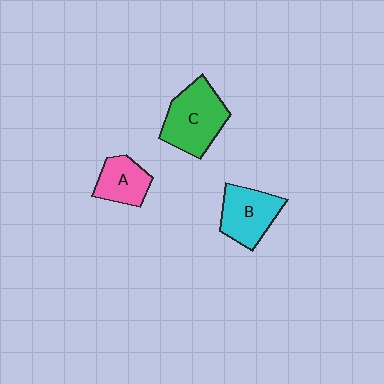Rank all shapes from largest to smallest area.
From largest to smallest: C (green), B (cyan), A (pink).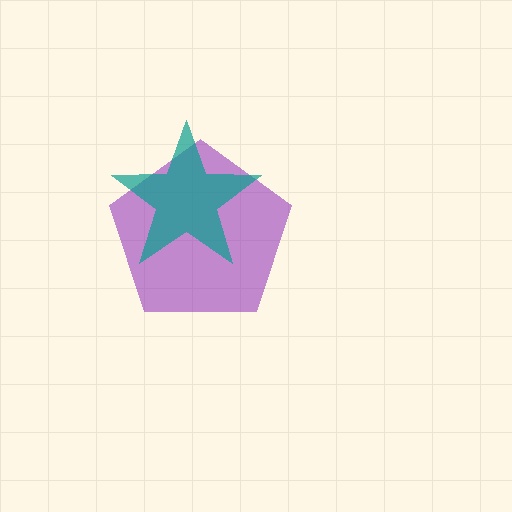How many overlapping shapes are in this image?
There are 2 overlapping shapes in the image.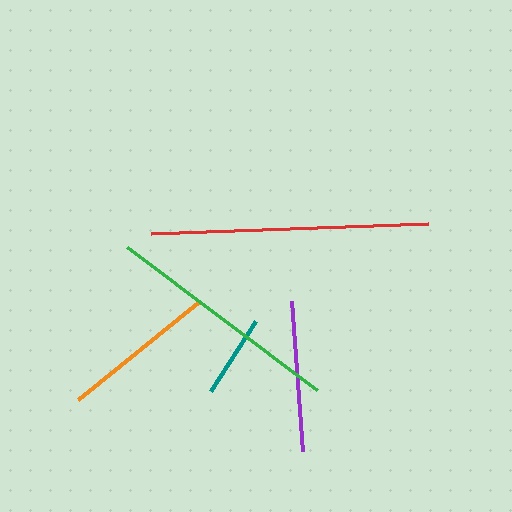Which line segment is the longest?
The red line is the longest at approximately 277 pixels.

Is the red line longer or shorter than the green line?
The red line is longer than the green line.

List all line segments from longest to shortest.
From longest to shortest: red, green, orange, purple, teal.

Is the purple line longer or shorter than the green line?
The green line is longer than the purple line.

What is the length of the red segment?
The red segment is approximately 277 pixels long.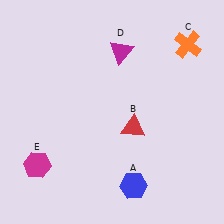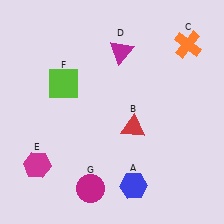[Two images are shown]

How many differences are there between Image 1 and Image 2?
There are 2 differences between the two images.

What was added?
A lime square (F), a magenta circle (G) were added in Image 2.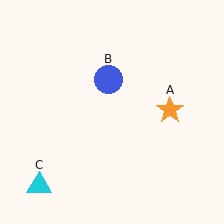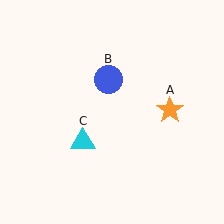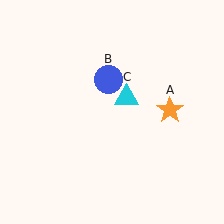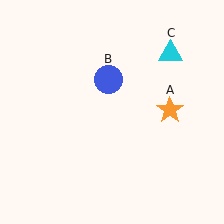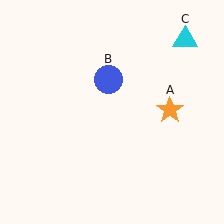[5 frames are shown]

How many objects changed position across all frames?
1 object changed position: cyan triangle (object C).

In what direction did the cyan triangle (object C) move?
The cyan triangle (object C) moved up and to the right.